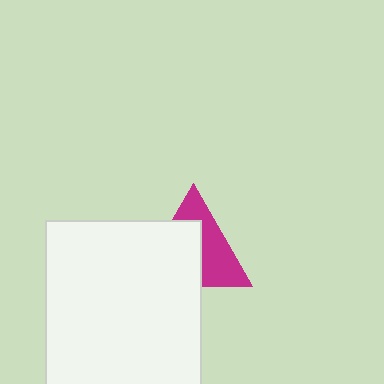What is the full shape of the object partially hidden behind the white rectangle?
The partially hidden object is a magenta triangle.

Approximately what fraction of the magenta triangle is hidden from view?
Roughly 53% of the magenta triangle is hidden behind the white rectangle.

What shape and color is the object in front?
The object in front is a white rectangle.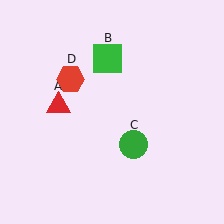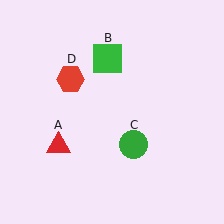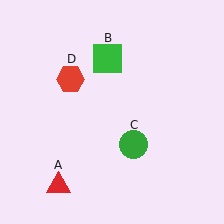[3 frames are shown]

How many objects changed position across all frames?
1 object changed position: red triangle (object A).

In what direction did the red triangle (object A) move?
The red triangle (object A) moved down.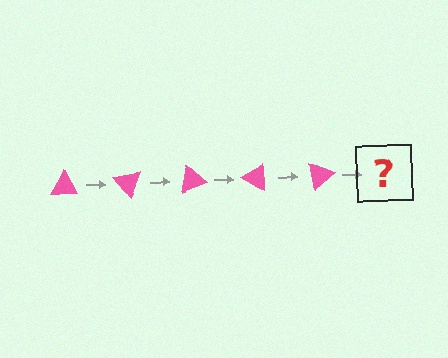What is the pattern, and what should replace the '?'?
The pattern is that the triangle rotates 50 degrees each step. The '?' should be a pink triangle rotated 250 degrees.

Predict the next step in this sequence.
The next step is a pink triangle rotated 250 degrees.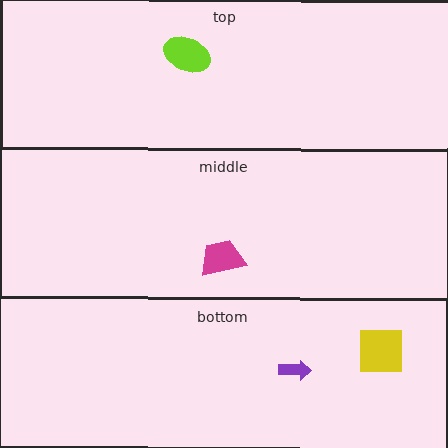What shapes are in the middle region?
The magenta trapezoid.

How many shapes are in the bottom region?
2.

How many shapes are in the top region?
1.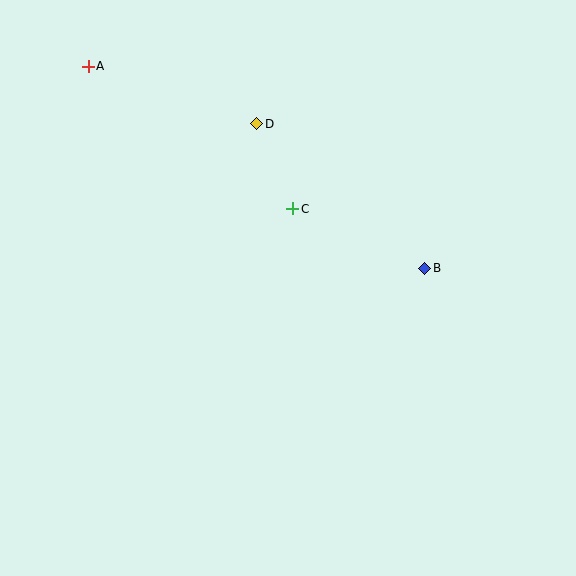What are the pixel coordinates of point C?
Point C is at (293, 209).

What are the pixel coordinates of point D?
Point D is at (257, 124).